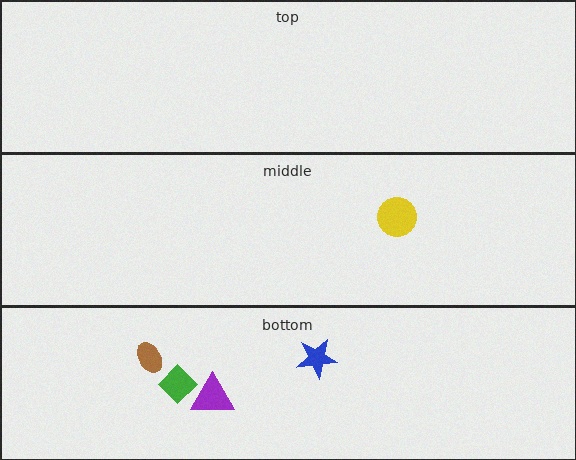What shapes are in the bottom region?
The blue star, the brown ellipse, the purple triangle, the green diamond.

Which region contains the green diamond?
The bottom region.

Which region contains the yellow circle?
The middle region.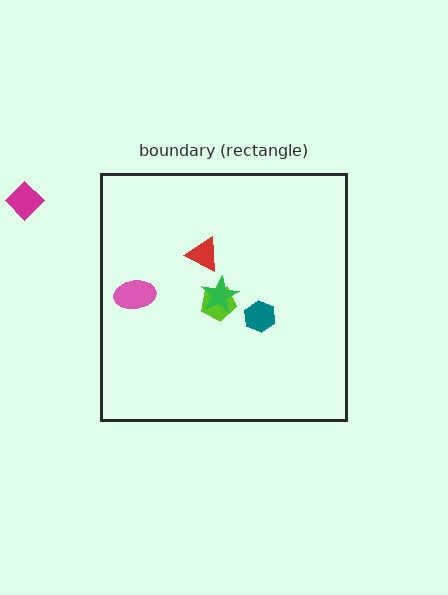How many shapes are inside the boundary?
5 inside, 1 outside.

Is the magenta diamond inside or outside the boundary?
Outside.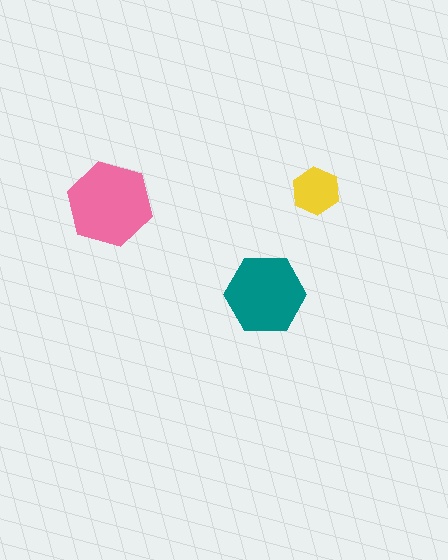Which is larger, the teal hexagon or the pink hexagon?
The pink one.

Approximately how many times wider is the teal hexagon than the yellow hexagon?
About 1.5 times wider.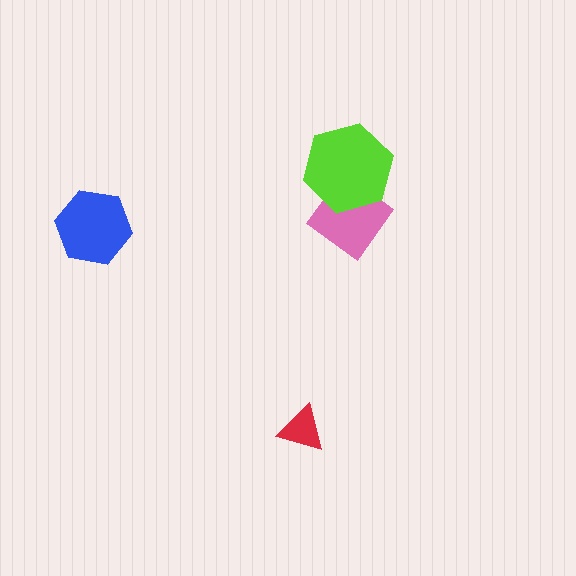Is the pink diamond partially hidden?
Yes, it is partially covered by another shape.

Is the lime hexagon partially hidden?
No, no other shape covers it.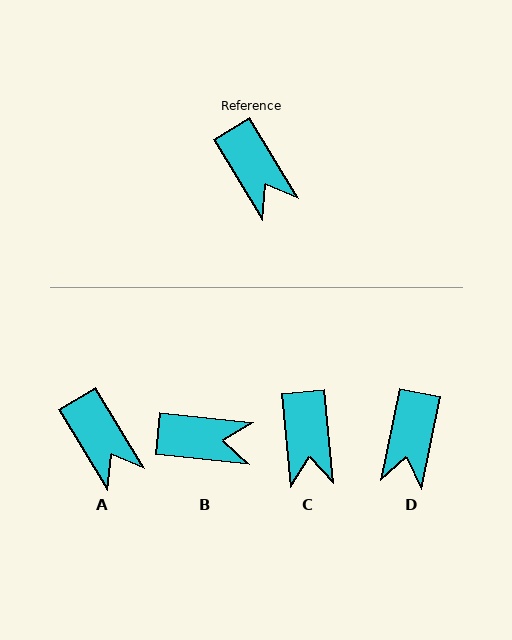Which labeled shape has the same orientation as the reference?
A.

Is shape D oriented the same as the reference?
No, it is off by about 43 degrees.